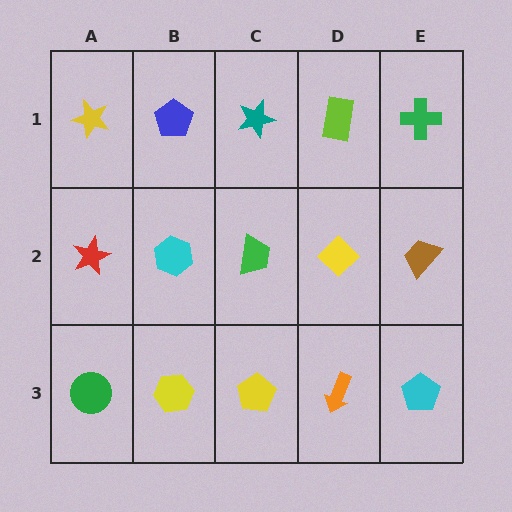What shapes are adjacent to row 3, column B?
A cyan hexagon (row 2, column B), a green circle (row 3, column A), a yellow pentagon (row 3, column C).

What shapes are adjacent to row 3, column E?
A brown trapezoid (row 2, column E), an orange arrow (row 3, column D).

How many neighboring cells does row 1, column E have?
2.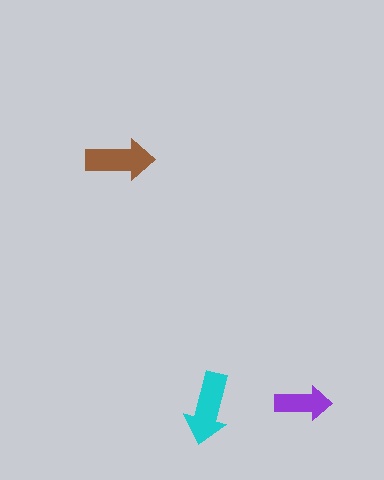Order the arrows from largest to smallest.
the cyan one, the brown one, the purple one.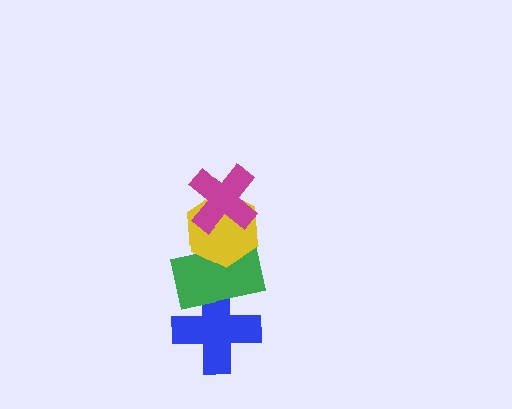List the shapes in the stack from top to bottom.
From top to bottom: the magenta cross, the yellow hexagon, the green rectangle, the blue cross.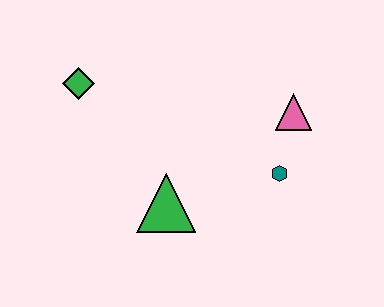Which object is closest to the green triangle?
The teal hexagon is closest to the green triangle.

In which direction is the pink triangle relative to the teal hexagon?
The pink triangle is above the teal hexagon.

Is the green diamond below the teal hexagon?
No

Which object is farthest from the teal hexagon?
The green diamond is farthest from the teal hexagon.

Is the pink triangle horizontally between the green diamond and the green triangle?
No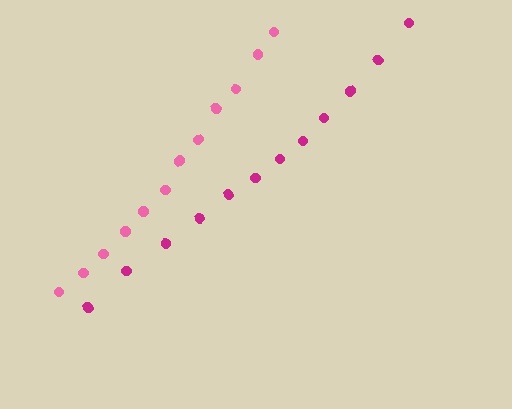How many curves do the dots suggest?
There are 2 distinct paths.